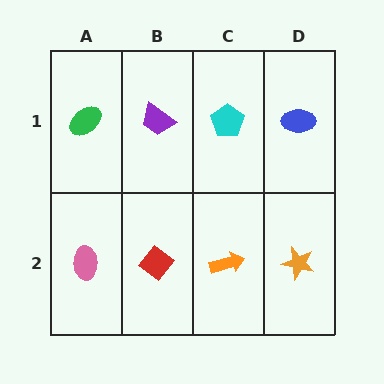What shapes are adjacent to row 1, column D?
An orange star (row 2, column D), a cyan pentagon (row 1, column C).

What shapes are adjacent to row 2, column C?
A cyan pentagon (row 1, column C), a red diamond (row 2, column B), an orange star (row 2, column D).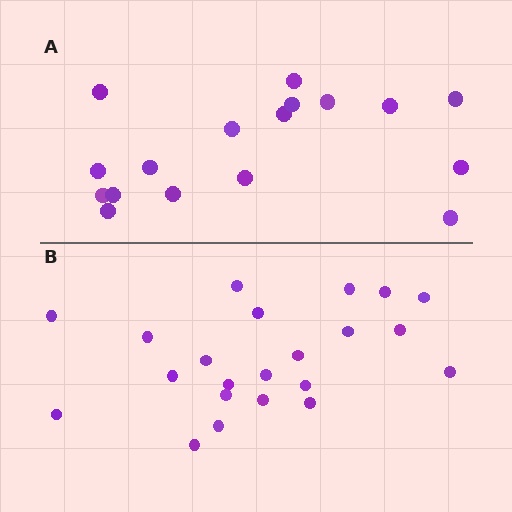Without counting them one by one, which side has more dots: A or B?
Region B (the bottom region) has more dots.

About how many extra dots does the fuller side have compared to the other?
Region B has about 5 more dots than region A.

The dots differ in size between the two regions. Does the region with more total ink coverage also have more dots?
No. Region A has more total ink coverage because its dots are larger, but region B actually contains more individual dots. Total area can be misleading — the number of items is what matters here.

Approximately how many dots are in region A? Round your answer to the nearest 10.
About 20 dots. (The exact count is 17, which rounds to 20.)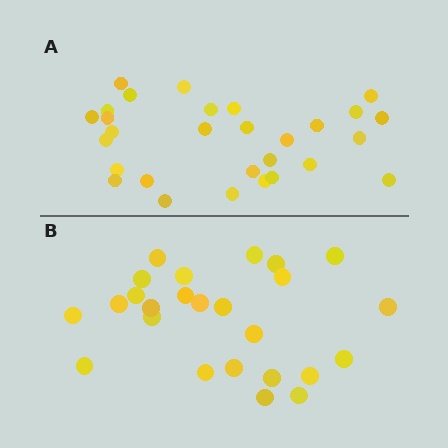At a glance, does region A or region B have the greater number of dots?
Region A (the top region) has more dots.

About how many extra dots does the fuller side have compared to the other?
Region A has about 4 more dots than region B.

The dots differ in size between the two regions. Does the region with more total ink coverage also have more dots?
No. Region B has more total ink coverage because its dots are larger, but region A actually contains more individual dots. Total area can be misleading — the number of items is what matters here.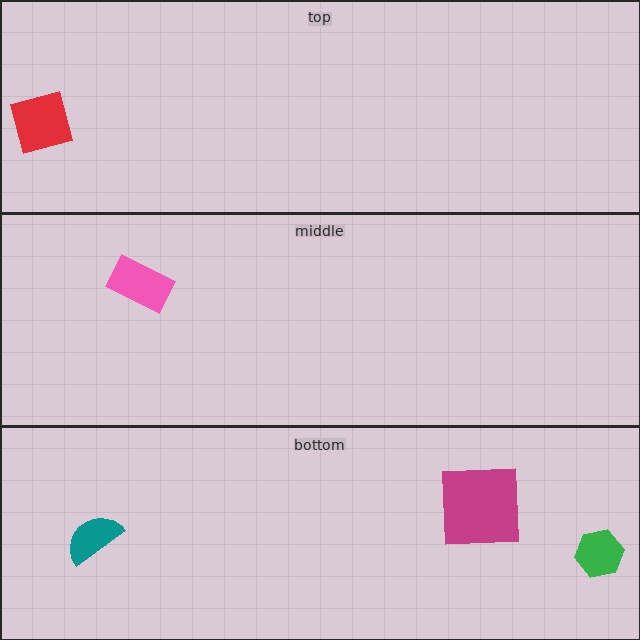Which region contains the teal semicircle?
The bottom region.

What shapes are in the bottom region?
The magenta square, the teal semicircle, the green hexagon.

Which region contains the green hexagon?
The bottom region.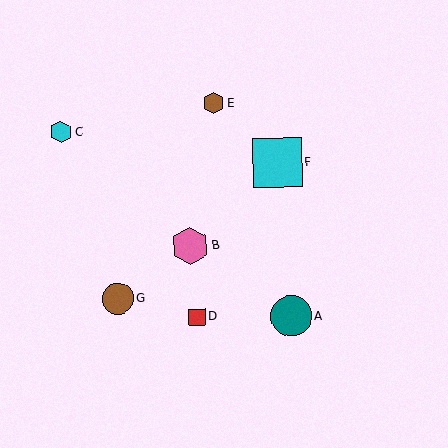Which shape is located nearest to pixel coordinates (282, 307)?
The teal circle (labeled A) at (291, 316) is nearest to that location.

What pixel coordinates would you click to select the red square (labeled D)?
Click at (197, 317) to select the red square D.